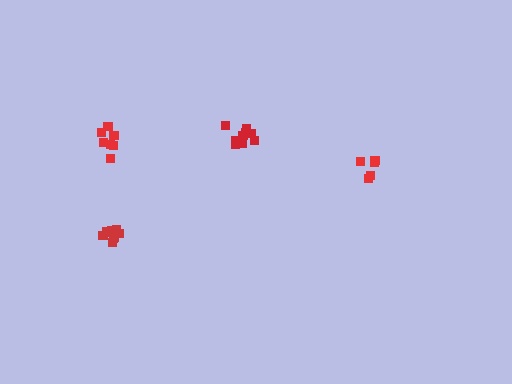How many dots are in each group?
Group 1: 7 dots, Group 2: 5 dots, Group 3: 11 dots, Group 4: 11 dots (34 total).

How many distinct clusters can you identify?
There are 4 distinct clusters.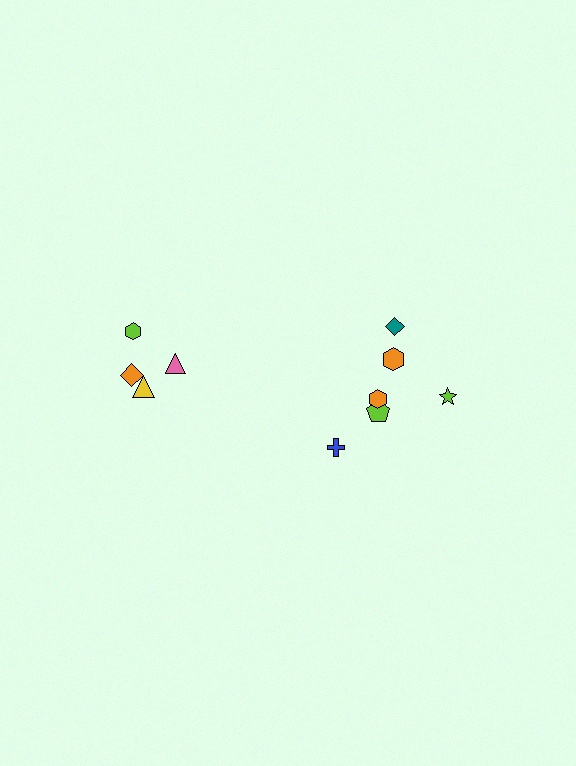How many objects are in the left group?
There are 4 objects.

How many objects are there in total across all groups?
There are 10 objects.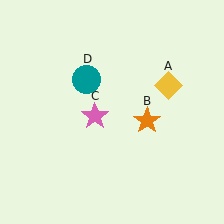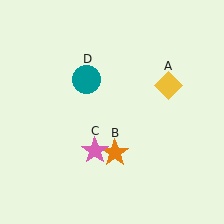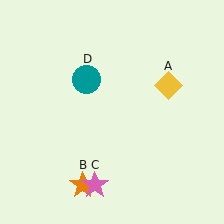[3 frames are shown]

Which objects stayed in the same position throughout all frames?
Yellow diamond (object A) and teal circle (object D) remained stationary.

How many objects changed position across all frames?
2 objects changed position: orange star (object B), pink star (object C).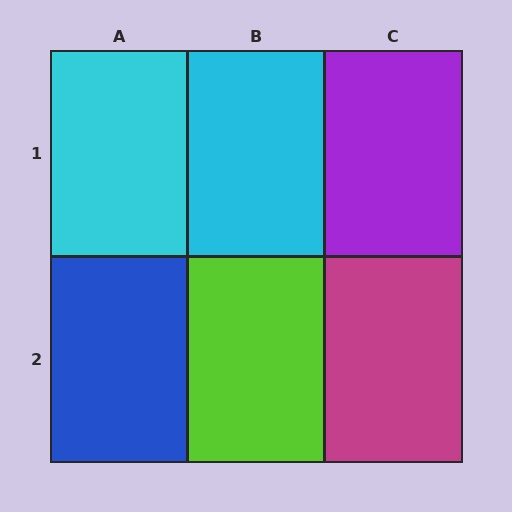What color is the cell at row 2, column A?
Blue.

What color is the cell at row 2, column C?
Magenta.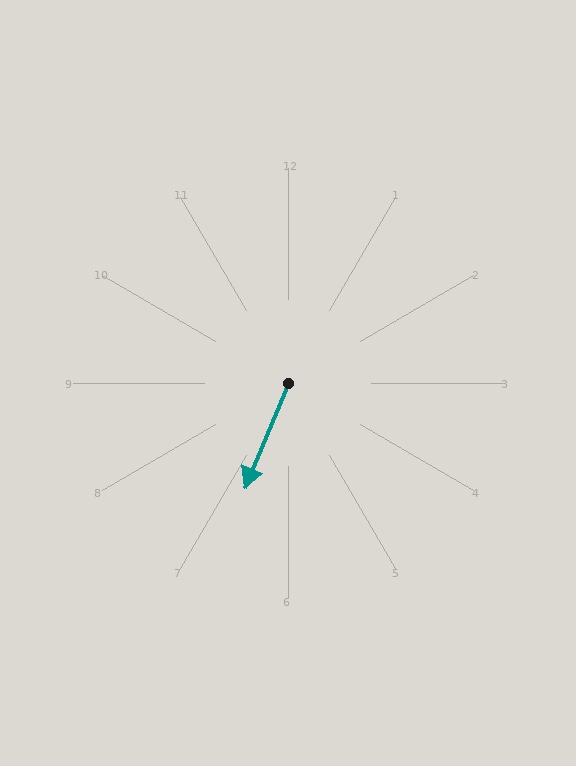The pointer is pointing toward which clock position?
Roughly 7 o'clock.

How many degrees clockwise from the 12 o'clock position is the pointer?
Approximately 203 degrees.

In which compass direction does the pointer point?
Southwest.